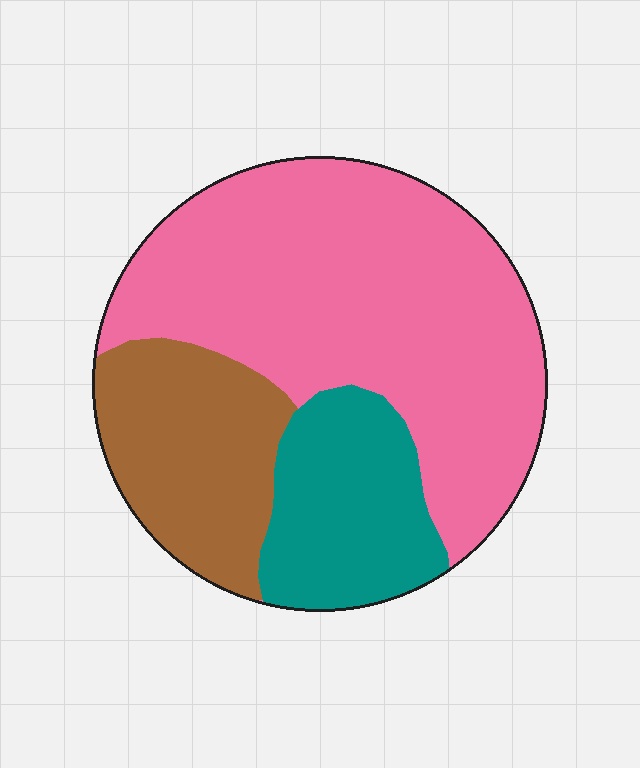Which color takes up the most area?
Pink, at roughly 60%.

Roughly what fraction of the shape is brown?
Brown takes up about one fifth (1/5) of the shape.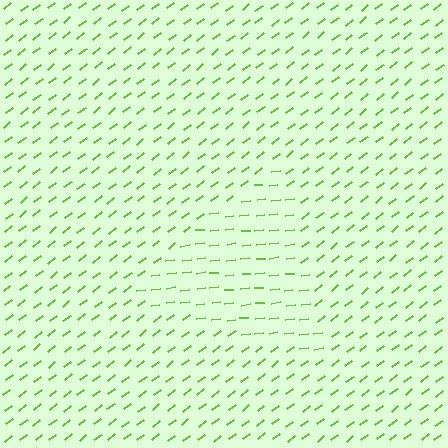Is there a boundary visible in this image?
Yes, there is a texture boundary formed by a change in line orientation.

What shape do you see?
I see a triangle.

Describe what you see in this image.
The image is filled with small lime line segments. A triangle region in the image has lines oriented differently from the surrounding lines, creating a visible texture boundary.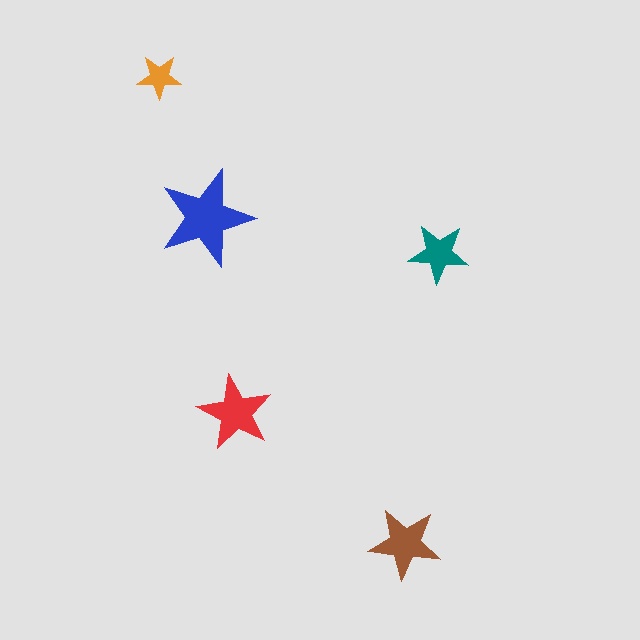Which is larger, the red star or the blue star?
The blue one.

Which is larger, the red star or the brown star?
The red one.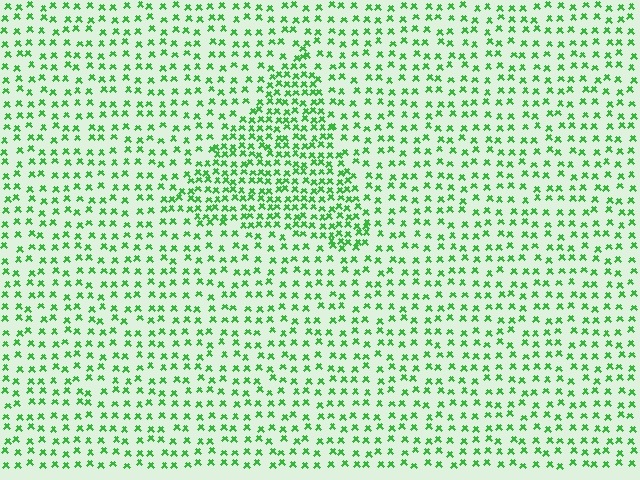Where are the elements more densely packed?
The elements are more densely packed inside the triangle boundary.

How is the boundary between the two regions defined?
The boundary is defined by a change in element density (approximately 1.9x ratio). All elements are the same color, size, and shape.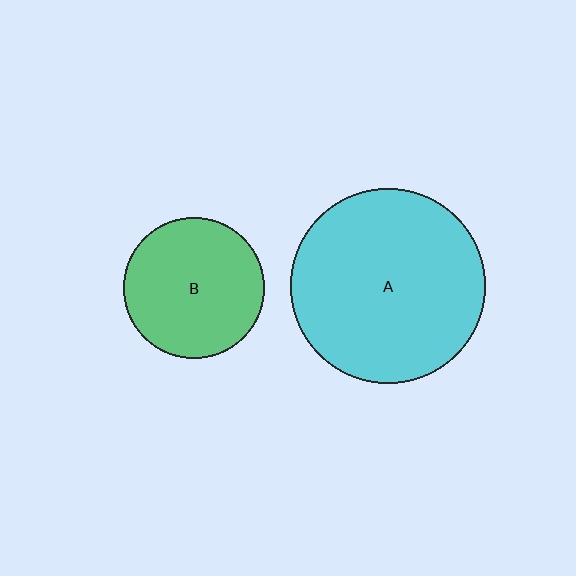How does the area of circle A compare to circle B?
Approximately 1.9 times.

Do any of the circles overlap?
No, none of the circles overlap.